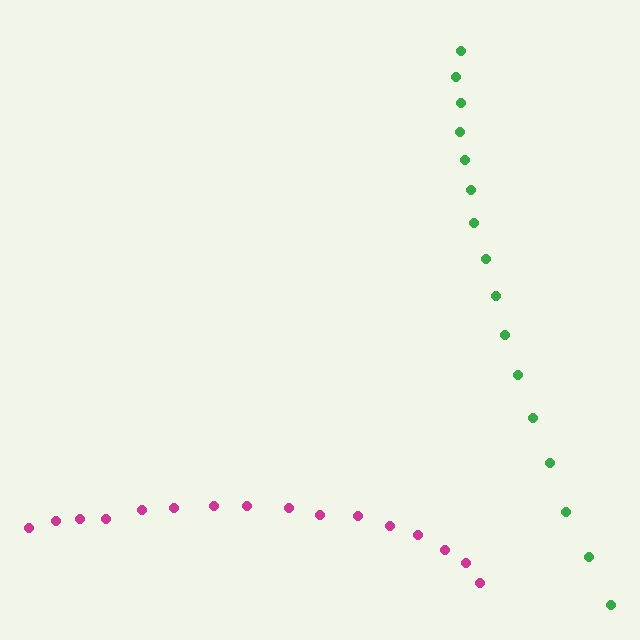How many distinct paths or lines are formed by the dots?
There are 2 distinct paths.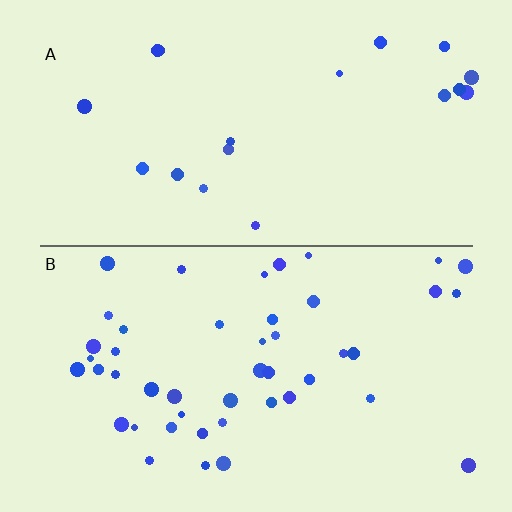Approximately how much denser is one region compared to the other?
Approximately 2.4× — region B over region A.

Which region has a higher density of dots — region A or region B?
B (the bottom).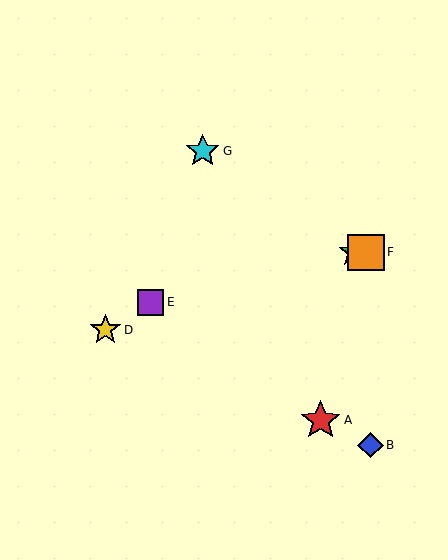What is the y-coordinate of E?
Object E is at y≈302.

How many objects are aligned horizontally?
2 objects (C, F) are aligned horizontally.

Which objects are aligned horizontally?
Objects C, F are aligned horizontally.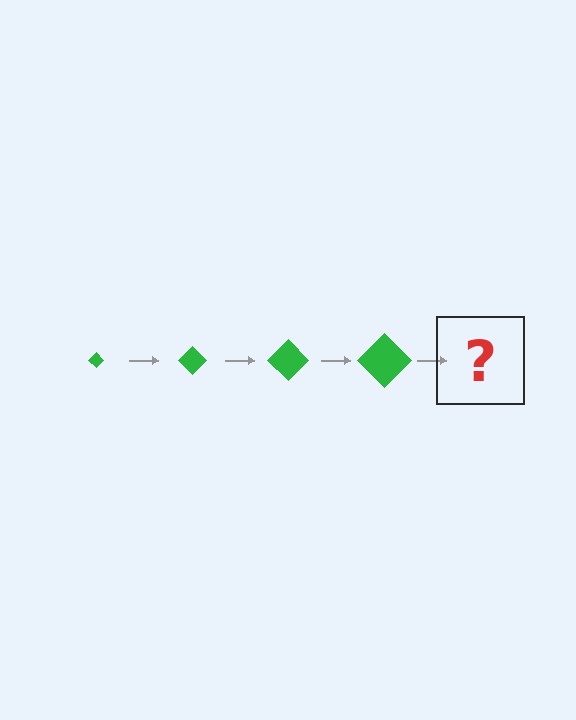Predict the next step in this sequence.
The next step is a green diamond, larger than the previous one.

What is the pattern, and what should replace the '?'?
The pattern is that the diamond gets progressively larger each step. The '?' should be a green diamond, larger than the previous one.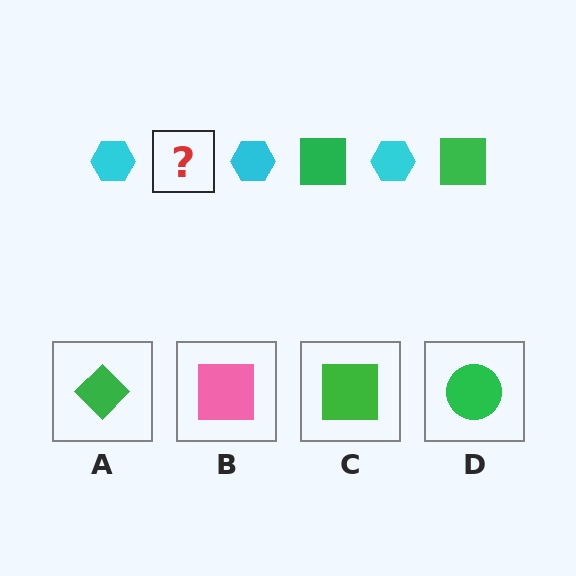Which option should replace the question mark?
Option C.